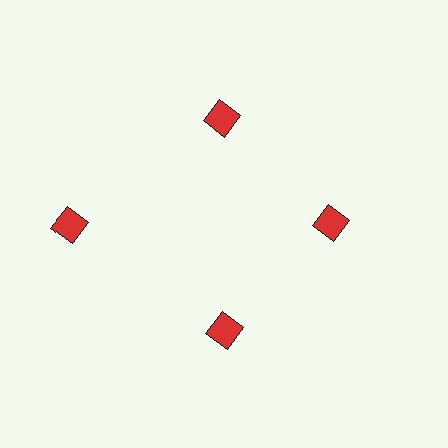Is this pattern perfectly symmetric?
No. The 4 red diamonds are arranged in a ring, but one element near the 9 o'clock position is pushed outward from the center, breaking the 4-fold rotational symmetry.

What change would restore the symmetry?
The symmetry would be restored by moving it inward, back onto the ring so that all 4 diamonds sit at equal angles and equal distance from the center.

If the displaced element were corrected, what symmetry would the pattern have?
It would have 4-fold rotational symmetry — the pattern would map onto itself every 90 degrees.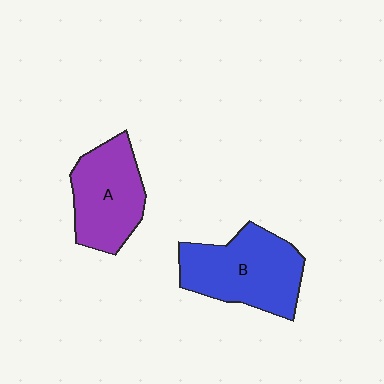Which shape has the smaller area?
Shape A (purple).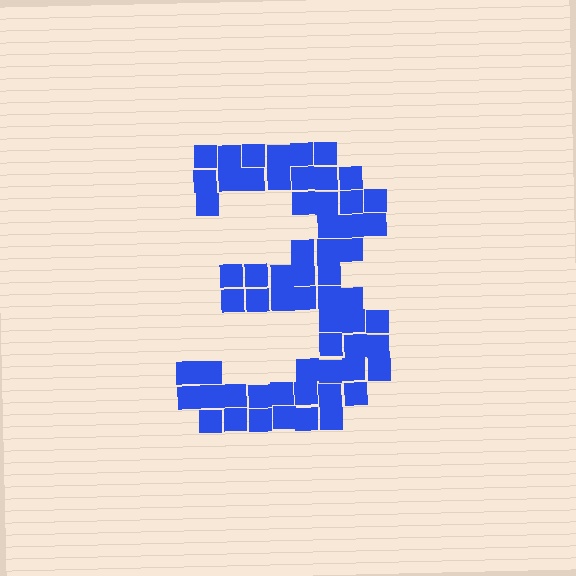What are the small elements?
The small elements are squares.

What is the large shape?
The large shape is the digit 3.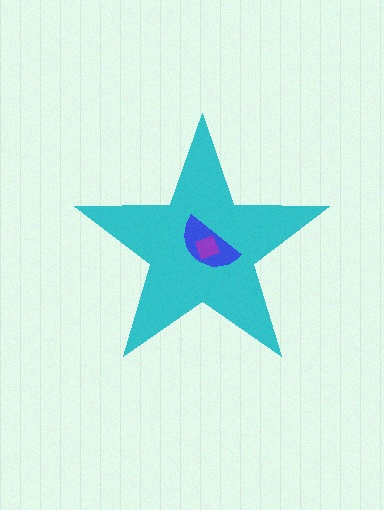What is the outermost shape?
The cyan star.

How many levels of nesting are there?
3.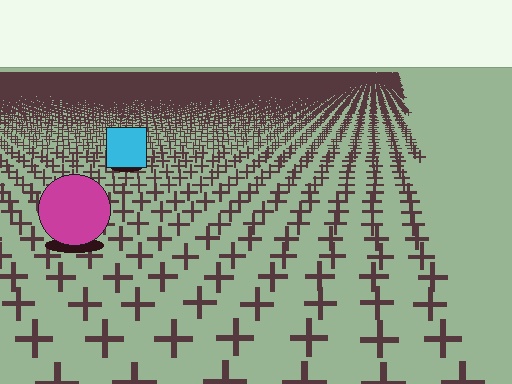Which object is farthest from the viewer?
The cyan square is farthest from the viewer. It appears smaller and the ground texture around it is denser.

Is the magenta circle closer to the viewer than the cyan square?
Yes. The magenta circle is closer — you can tell from the texture gradient: the ground texture is coarser near it.